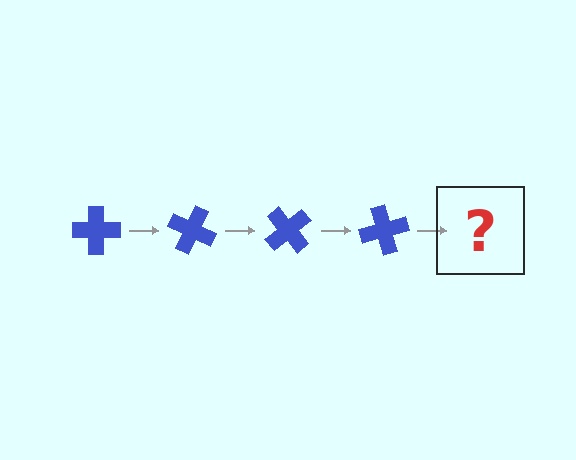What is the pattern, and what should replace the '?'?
The pattern is that the cross rotates 25 degrees each step. The '?' should be a blue cross rotated 100 degrees.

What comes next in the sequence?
The next element should be a blue cross rotated 100 degrees.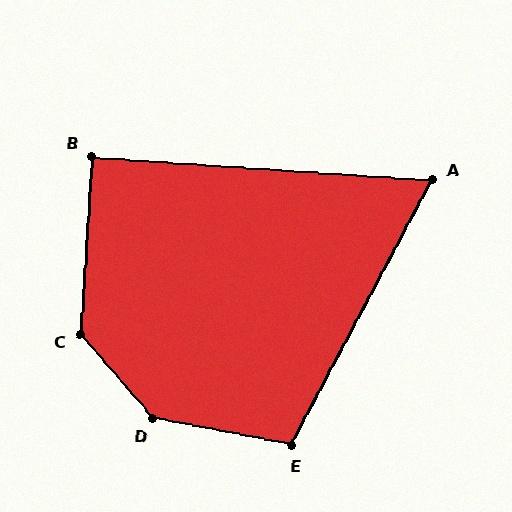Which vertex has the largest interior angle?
D, at approximately 142 degrees.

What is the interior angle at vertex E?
Approximately 107 degrees (obtuse).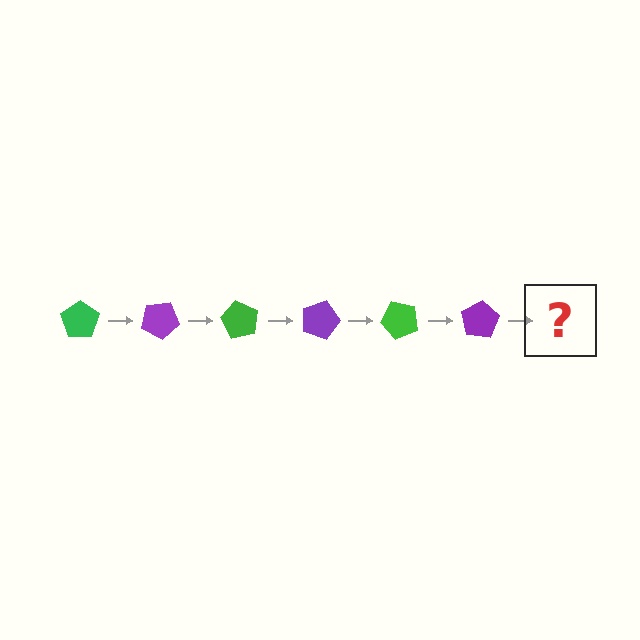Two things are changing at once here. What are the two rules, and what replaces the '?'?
The two rules are that it rotates 30 degrees each step and the color cycles through green and purple. The '?' should be a green pentagon, rotated 180 degrees from the start.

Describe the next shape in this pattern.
It should be a green pentagon, rotated 180 degrees from the start.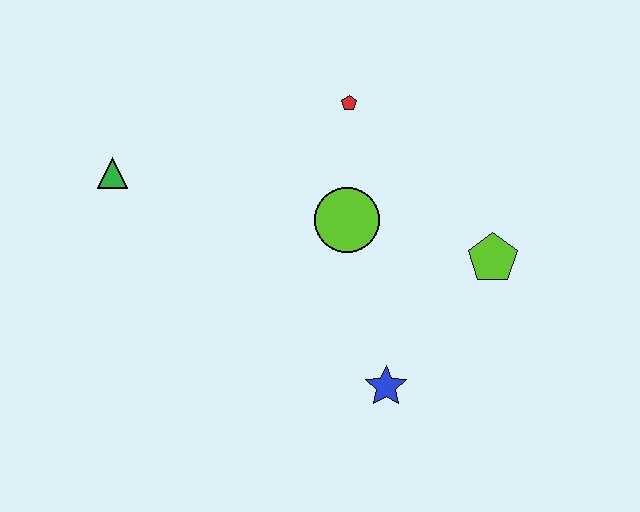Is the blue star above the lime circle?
No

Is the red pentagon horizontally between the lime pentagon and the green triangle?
Yes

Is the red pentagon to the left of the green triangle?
No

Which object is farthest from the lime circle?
The green triangle is farthest from the lime circle.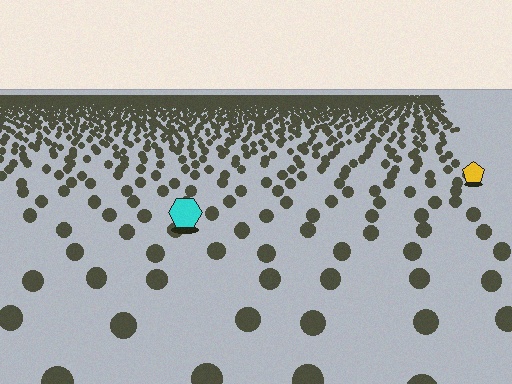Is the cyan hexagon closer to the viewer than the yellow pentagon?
Yes. The cyan hexagon is closer — you can tell from the texture gradient: the ground texture is coarser near it.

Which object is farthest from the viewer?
The yellow pentagon is farthest from the viewer. It appears smaller and the ground texture around it is denser.